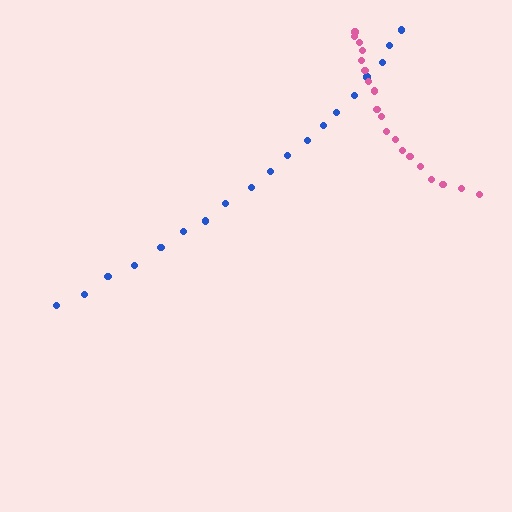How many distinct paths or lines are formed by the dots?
There are 2 distinct paths.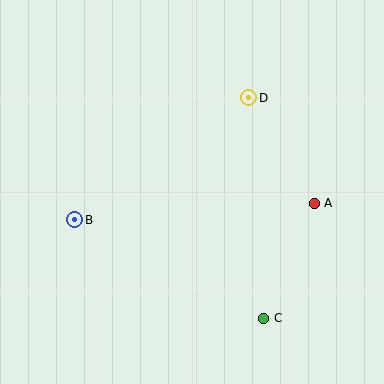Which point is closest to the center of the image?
Point D at (249, 98) is closest to the center.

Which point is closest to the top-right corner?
Point D is closest to the top-right corner.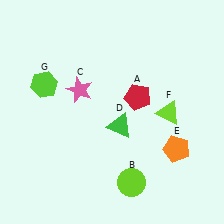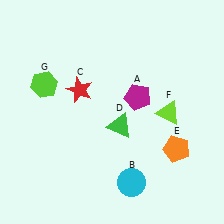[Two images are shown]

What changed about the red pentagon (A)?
In Image 1, A is red. In Image 2, it changed to magenta.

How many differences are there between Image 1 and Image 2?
There are 3 differences between the two images.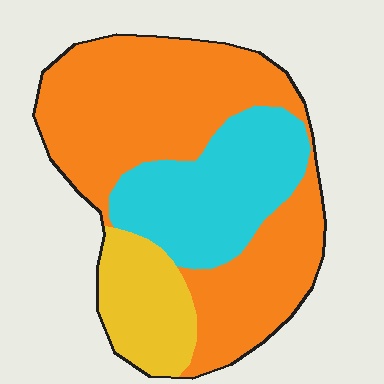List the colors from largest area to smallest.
From largest to smallest: orange, cyan, yellow.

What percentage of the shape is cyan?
Cyan covers 27% of the shape.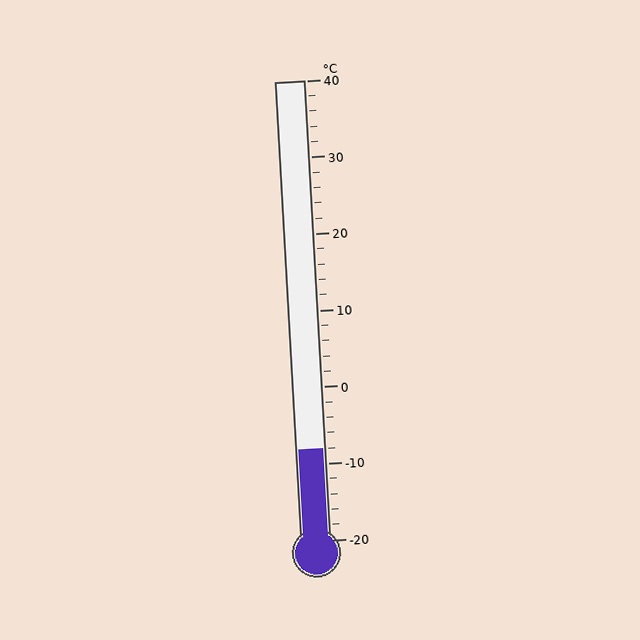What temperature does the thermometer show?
The thermometer shows approximately -8°C.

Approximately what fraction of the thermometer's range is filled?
The thermometer is filled to approximately 20% of its range.